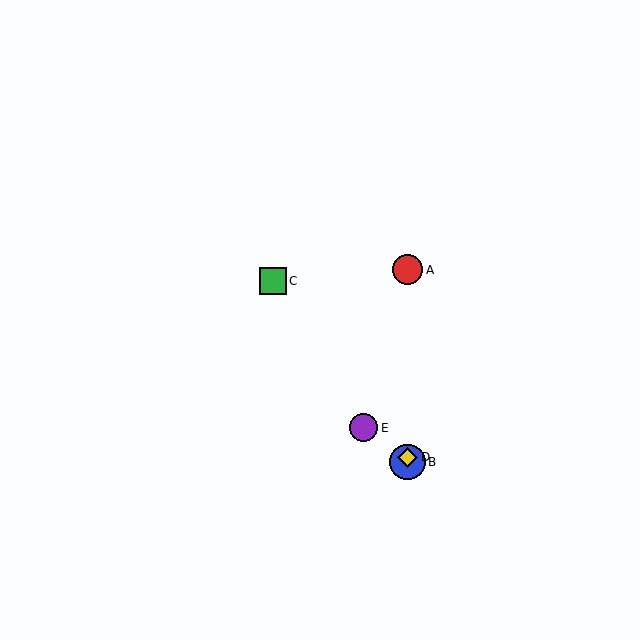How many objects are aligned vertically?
3 objects (A, B, D) are aligned vertically.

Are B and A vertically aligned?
Yes, both are at x≈408.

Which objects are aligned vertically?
Objects A, B, D are aligned vertically.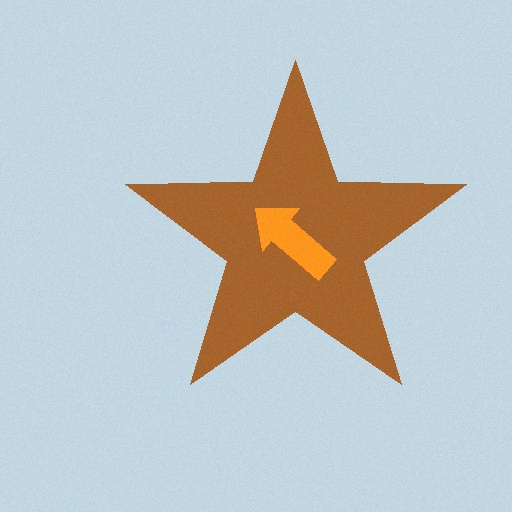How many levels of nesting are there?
2.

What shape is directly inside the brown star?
The orange arrow.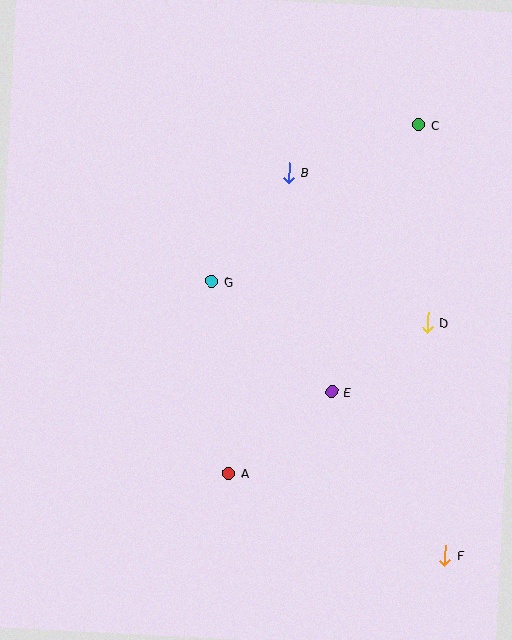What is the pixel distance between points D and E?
The distance between D and E is 118 pixels.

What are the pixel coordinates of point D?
Point D is at (428, 322).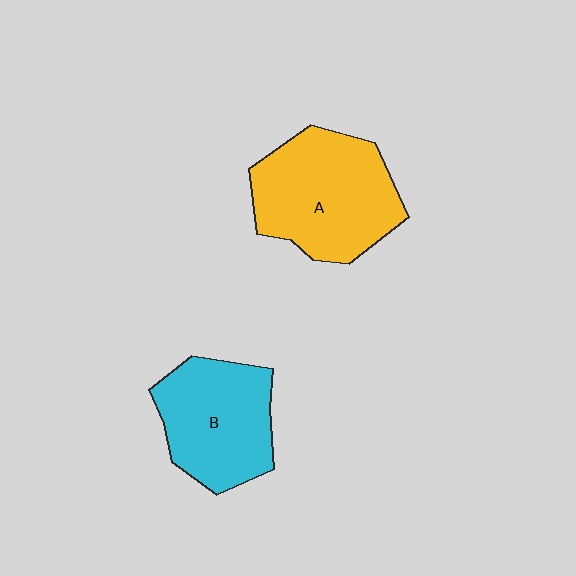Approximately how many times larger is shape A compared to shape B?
Approximately 1.2 times.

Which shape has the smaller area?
Shape B (cyan).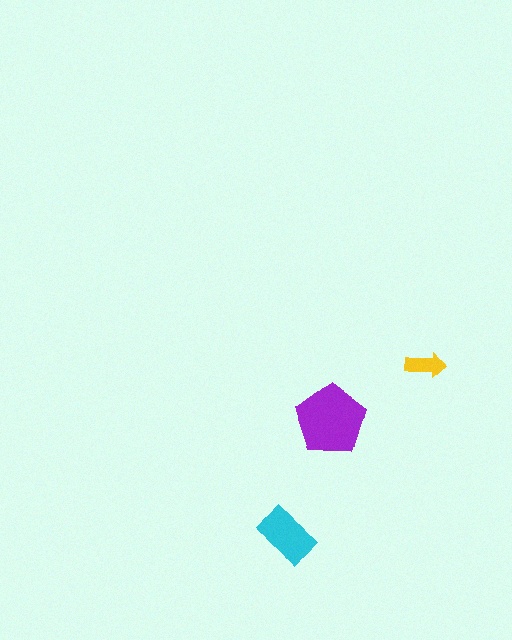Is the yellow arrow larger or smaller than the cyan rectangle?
Smaller.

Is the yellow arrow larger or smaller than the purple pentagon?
Smaller.